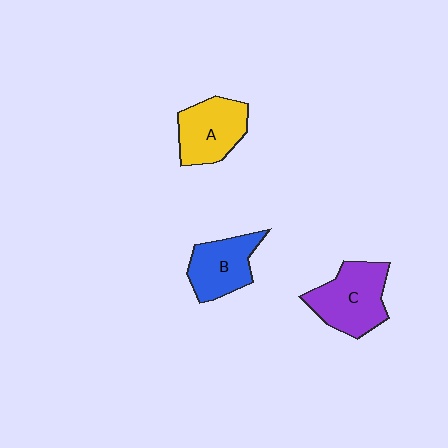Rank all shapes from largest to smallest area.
From largest to smallest: C (purple), A (yellow), B (blue).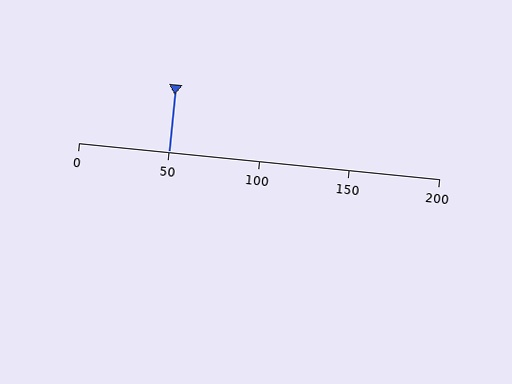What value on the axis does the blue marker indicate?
The marker indicates approximately 50.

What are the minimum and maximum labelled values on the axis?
The axis runs from 0 to 200.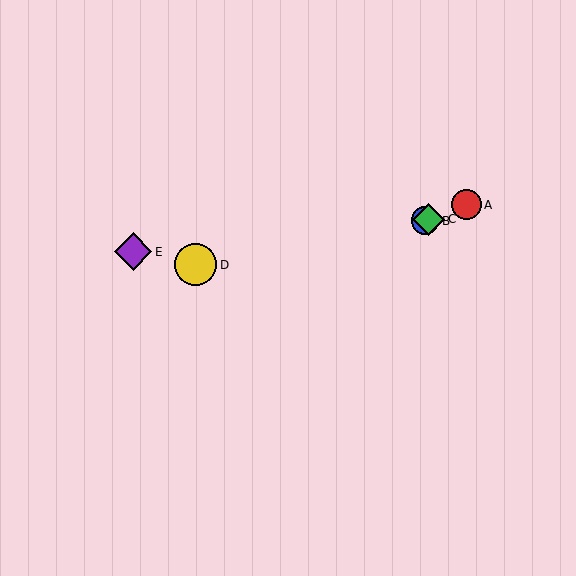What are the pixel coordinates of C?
Object C is at (429, 219).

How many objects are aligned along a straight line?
3 objects (A, B, C) are aligned along a straight line.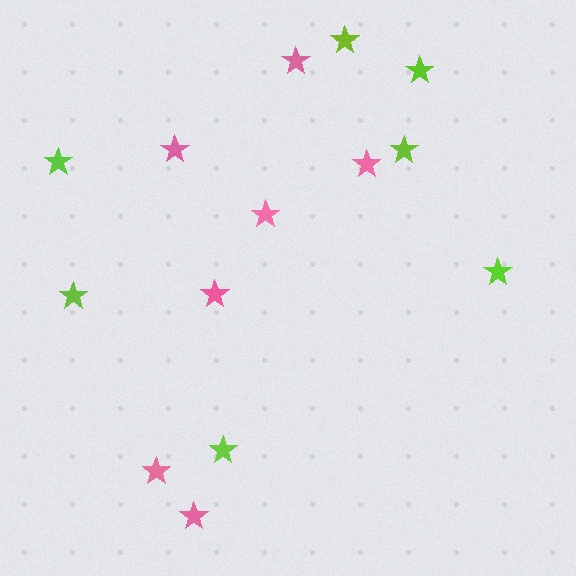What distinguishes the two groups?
There are 2 groups: one group of lime stars (7) and one group of pink stars (7).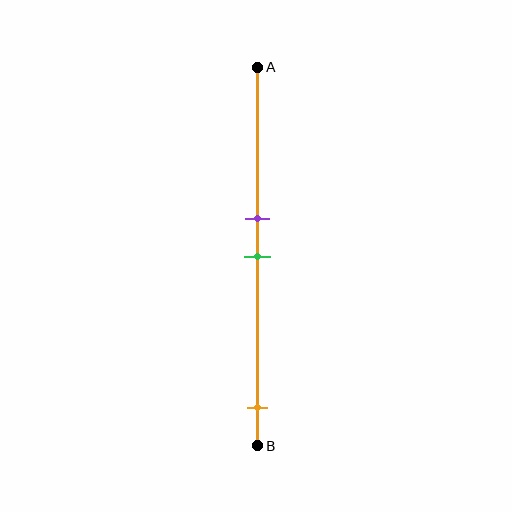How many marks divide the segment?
There are 3 marks dividing the segment.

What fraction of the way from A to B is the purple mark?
The purple mark is approximately 40% (0.4) of the way from A to B.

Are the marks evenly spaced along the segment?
No, the marks are not evenly spaced.